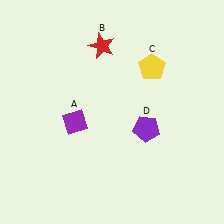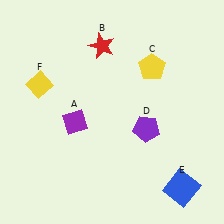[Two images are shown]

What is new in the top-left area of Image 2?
A yellow diamond (F) was added in the top-left area of Image 2.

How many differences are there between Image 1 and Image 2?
There are 2 differences between the two images.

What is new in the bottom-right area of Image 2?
A blue square (E) was added in the bottom-right area of Image 2.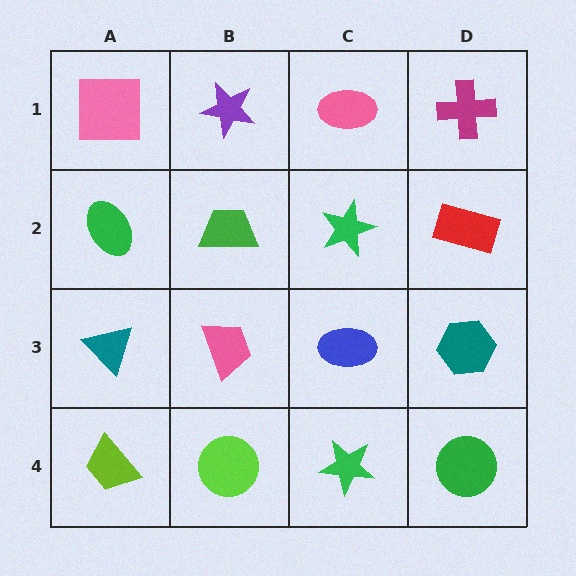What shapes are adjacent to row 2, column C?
A pink ellipse (row 1, column C), a blue ellipse (row 3, column C), a green trapezoid (row 2, column B), a red rectangle (row 2, column D).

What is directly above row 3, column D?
A red rectangle.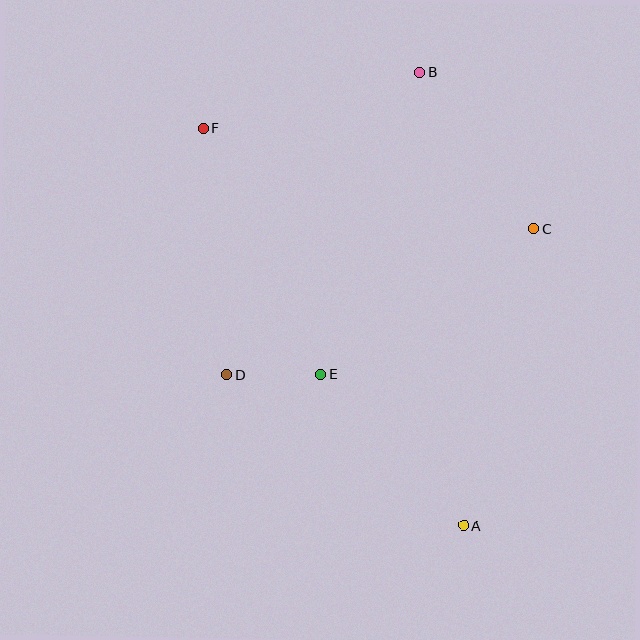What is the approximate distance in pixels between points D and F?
The distance between D and F is approximately 247 pixels.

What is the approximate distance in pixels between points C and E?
The distance between C and E is approximately 258 pixels.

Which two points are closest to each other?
Points D and E are closest to each other.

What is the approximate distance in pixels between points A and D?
The distance between A and D is approximately 281 pixels.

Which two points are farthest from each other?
Points A and F are farthest from each other.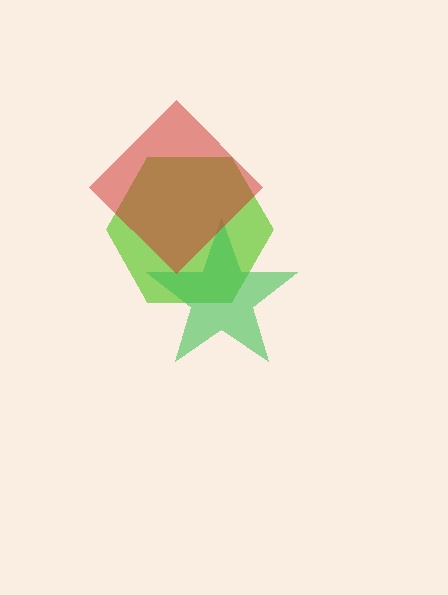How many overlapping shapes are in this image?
There are 3 overlapping shapes in the image.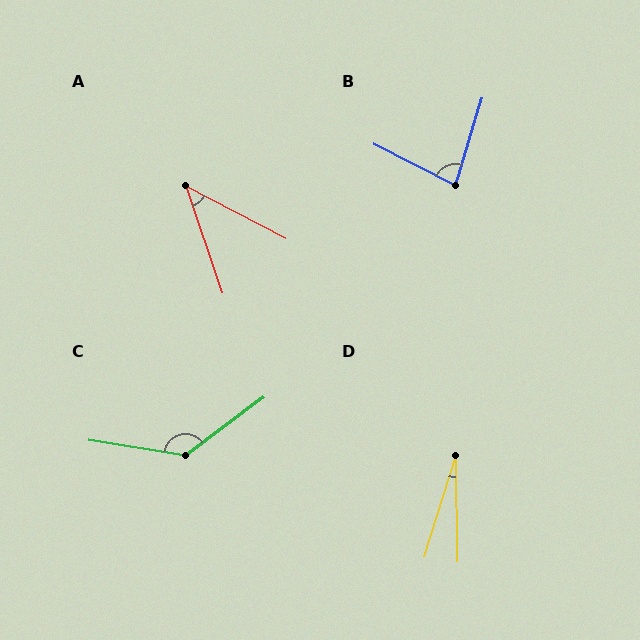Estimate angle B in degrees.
Approximately 79 degrees.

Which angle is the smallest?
D, at approximately 18 degrees.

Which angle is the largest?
C, at approximately 134 degrees.